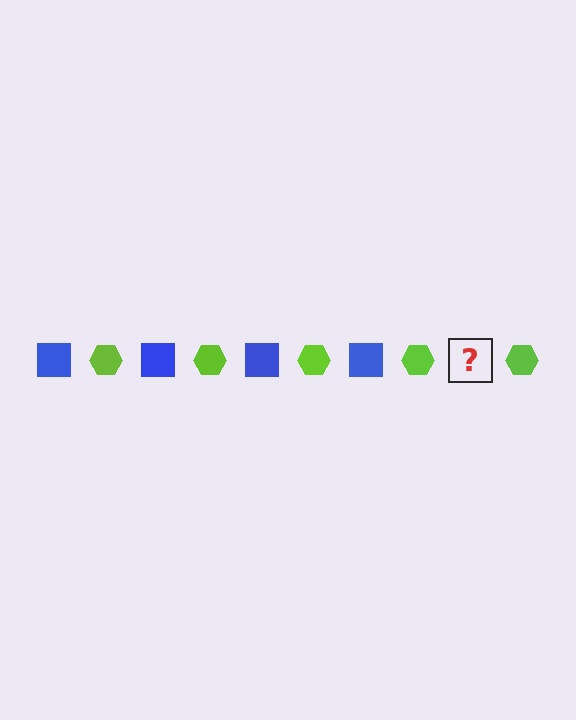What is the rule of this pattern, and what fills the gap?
The rule is that the pattern alternates between blue square and lime hexagon. The gap should be filled with a blue square.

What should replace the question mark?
The question mark should be replaced with a blue square.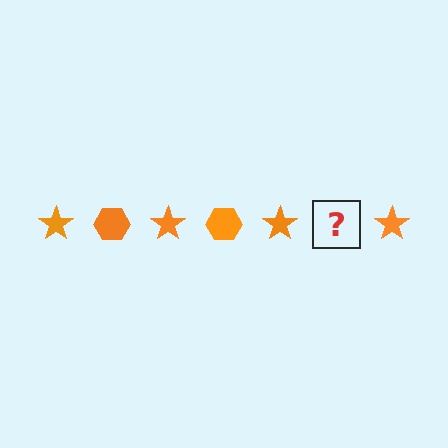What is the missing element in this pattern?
The missing element is an orange hexagon.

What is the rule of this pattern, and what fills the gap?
The rule is that the pattern cycles through star, hexagon shapes in orange. The gap should be filled with an orange hexagon.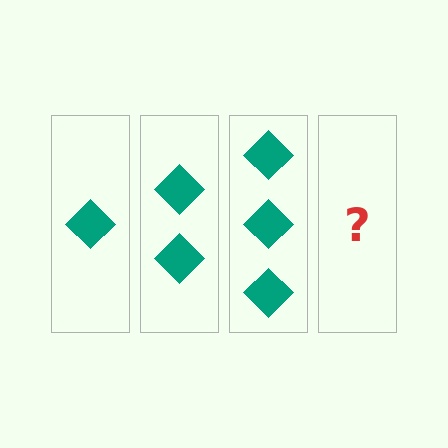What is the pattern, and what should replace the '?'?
The pattern is that each step adds one more diamond. The '?' should be 4 diamonds.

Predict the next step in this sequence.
The next step is 4 diamonds.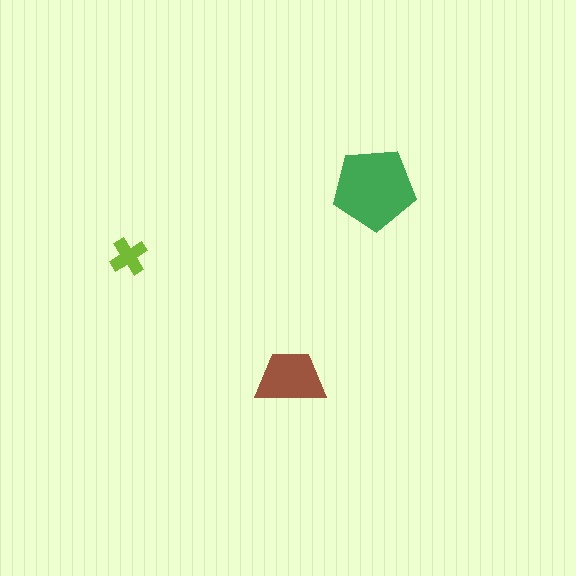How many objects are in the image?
There are 3 objects in the image.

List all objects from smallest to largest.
The lime cross, the brown trapezoid, the green pentagon.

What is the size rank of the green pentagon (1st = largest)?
1st.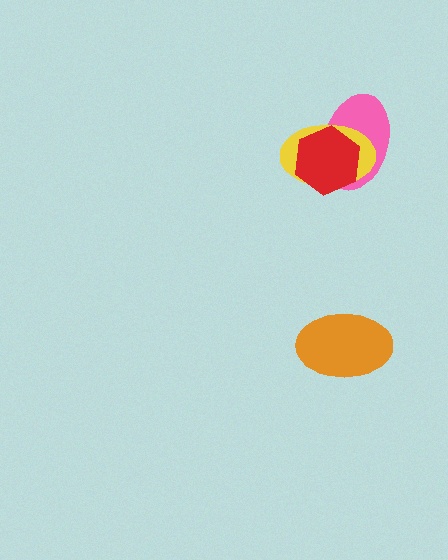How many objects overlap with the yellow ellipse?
2 objects overlap with the yellow ellipse.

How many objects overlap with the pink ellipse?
2 objects overlap with the pink ellipse.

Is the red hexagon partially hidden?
No, no other shape covers it.